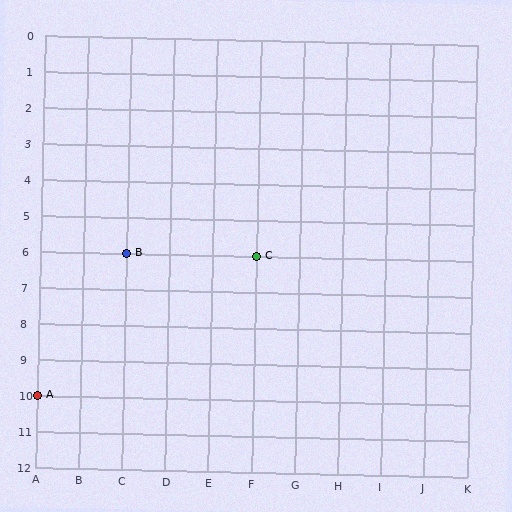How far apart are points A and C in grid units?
Points A and C are 5 columns and 4 rows apart (about 6.4 grid units diagonally).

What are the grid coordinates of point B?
Point B is at grid coordinates (C, 6).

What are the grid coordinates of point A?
Point A is at grid coordinates (A, 10).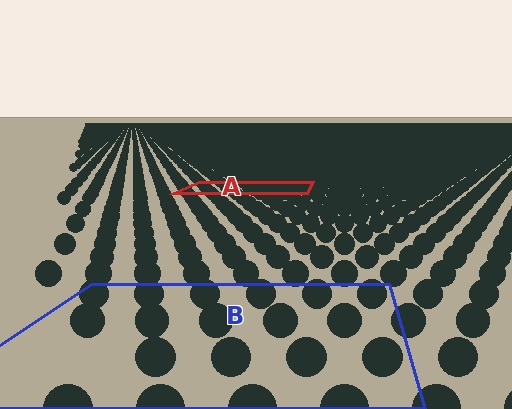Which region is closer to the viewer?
Region B is closer. The texture elements there are larger and more spread out.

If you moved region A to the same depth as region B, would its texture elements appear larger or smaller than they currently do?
They would appear larger. At a closer depth, the same texture elements are projected at a bigger on-screen size.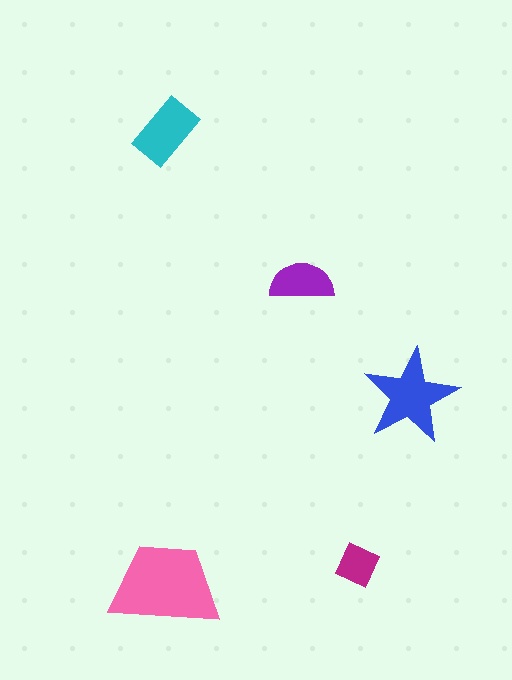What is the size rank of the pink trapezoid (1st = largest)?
1st.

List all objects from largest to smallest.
The pink trapezoid, the blue star, the cyan rectangle, the purple semicircle, the magenta square.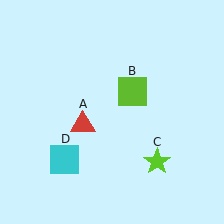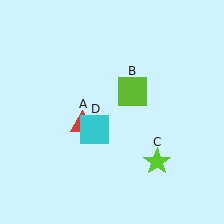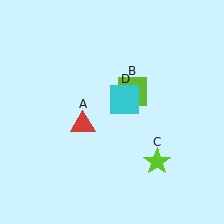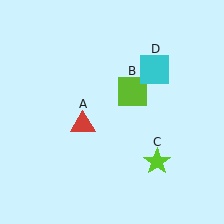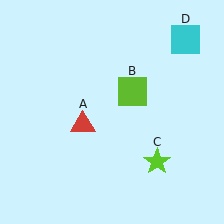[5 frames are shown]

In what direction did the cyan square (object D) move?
The cyan square (object D) moved up and to the right.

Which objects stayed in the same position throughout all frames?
Red triangle (object A) and lime square (object B) and lime star (object C) remained stationary.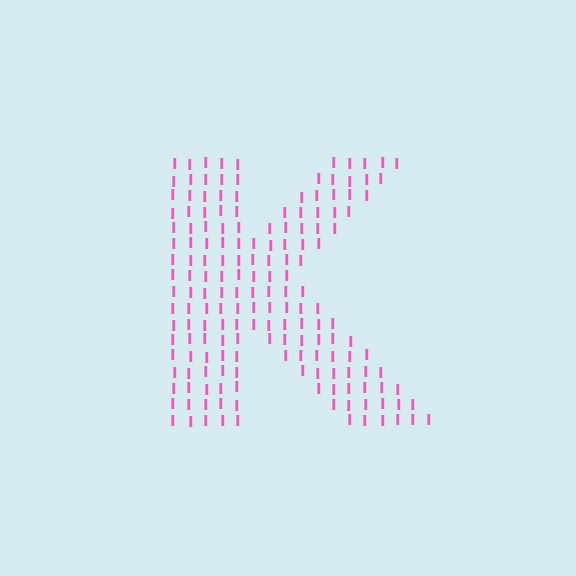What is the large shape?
The large shape is the letter K.